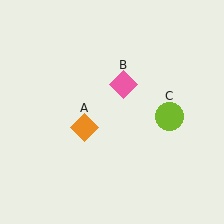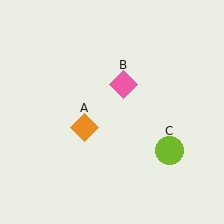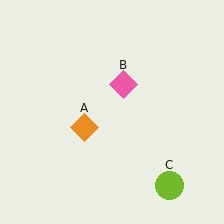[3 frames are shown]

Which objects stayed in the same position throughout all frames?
Orange diamond (object A) and pink diamond (object B) remained stationary.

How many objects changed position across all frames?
1 object changed position: lime circle (object C).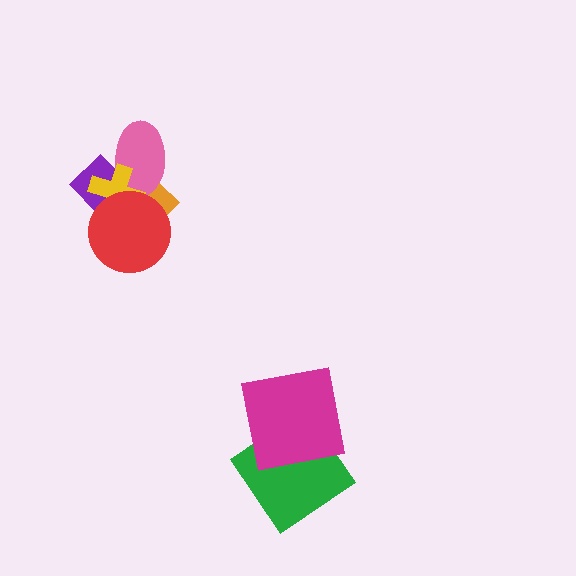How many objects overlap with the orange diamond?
4 objects overlap with the orange diamond.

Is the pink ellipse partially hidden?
Yes, it is partially covered by another shape.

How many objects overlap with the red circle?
3 objects overlap with the red circle.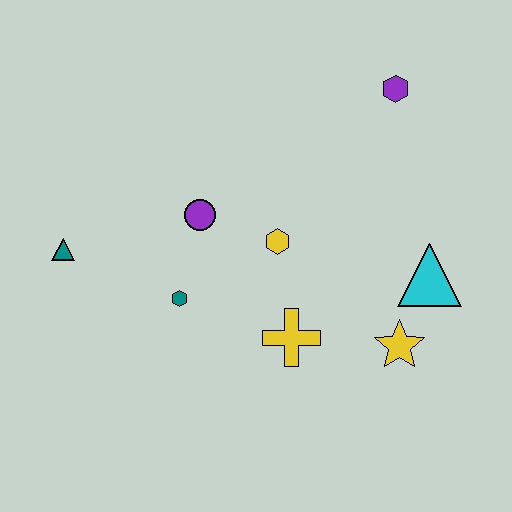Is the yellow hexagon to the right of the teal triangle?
Yes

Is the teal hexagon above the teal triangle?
No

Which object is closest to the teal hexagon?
The purple circle is closest to the teal hexagon.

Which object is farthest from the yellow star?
The teal triangle is farthest from the yellow star.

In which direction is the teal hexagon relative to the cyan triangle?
The teal hexagon is to the left of the cyan triangle.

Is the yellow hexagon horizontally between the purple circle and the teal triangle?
No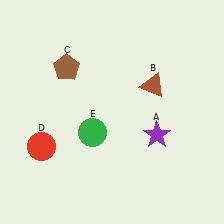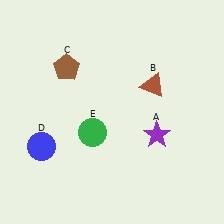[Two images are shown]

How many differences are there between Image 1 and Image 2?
There is 1 difference between the two images.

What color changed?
The circle (D) changed from red in Image 1 to blue in Image 2.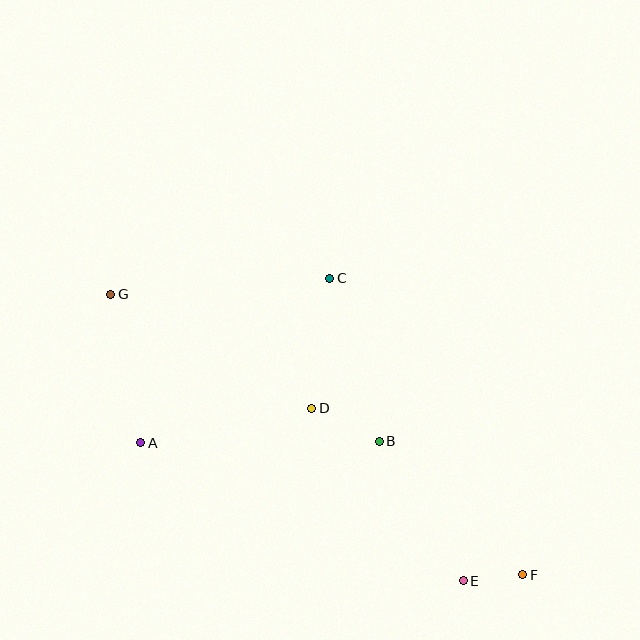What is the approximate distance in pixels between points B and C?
The distance between B and C is approximately 171 pixels.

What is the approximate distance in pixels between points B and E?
The distance between B and E is approximately 162 pixels.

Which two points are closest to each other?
Points E and F are closest to each other.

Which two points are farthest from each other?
Points F and G are farthest from each other.